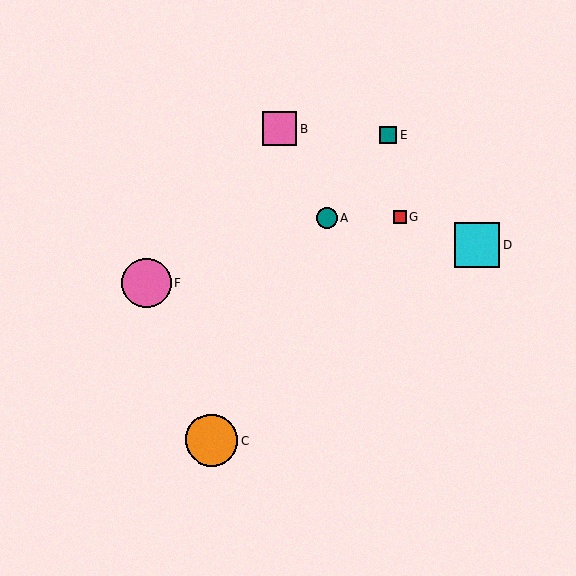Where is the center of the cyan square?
The center of the cyan square is at (477, 245).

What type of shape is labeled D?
Shape D is a cyan square.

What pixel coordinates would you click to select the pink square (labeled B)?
Click at (280, 129) to select the pink square B.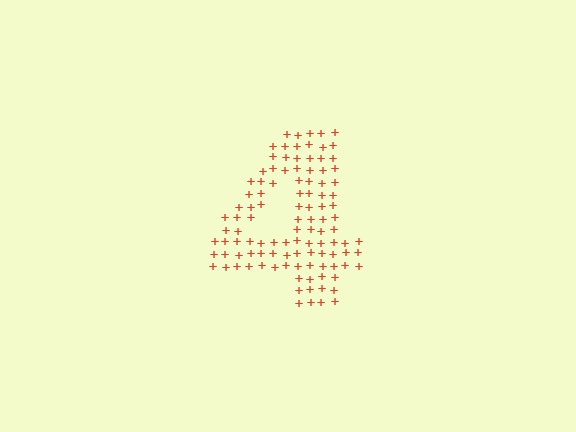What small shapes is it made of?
It is made of small plus signs.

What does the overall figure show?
The overall figure shows the digit 4.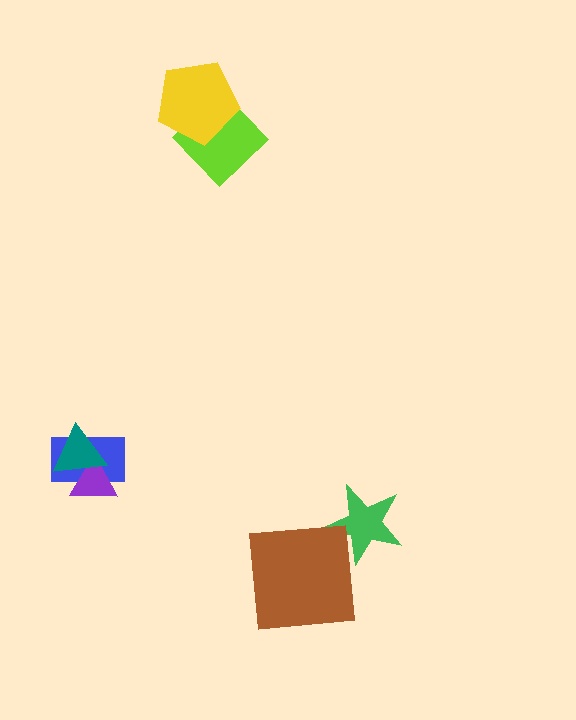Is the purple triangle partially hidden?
Yes, it is partially covered by another shape.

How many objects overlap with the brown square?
0 objects overlap with the brown square.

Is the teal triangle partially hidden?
No, no other shape covers it.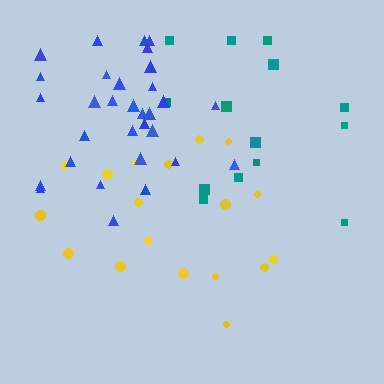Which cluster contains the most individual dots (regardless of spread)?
Blue (31).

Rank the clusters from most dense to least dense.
blue, yellow, teal.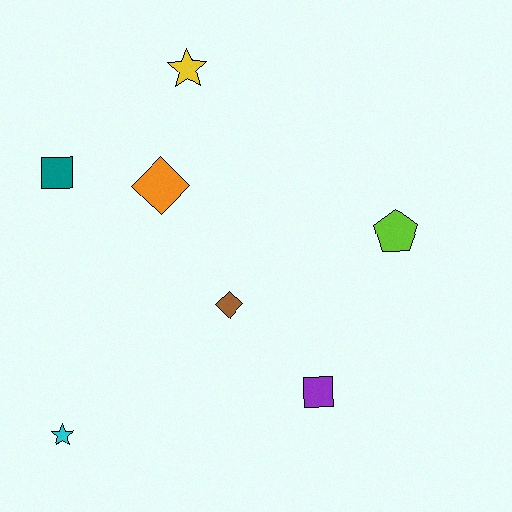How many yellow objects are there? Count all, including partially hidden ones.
There is 1 yellow object.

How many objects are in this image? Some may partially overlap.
There are 7 objects.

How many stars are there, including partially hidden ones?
There are 2 stars.